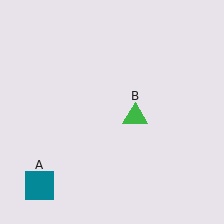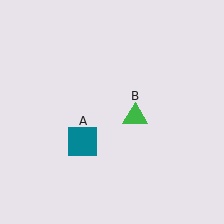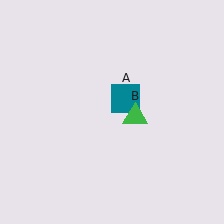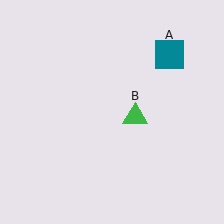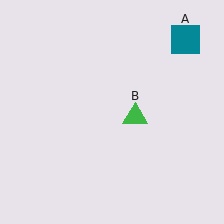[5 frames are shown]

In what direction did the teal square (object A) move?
The teal square (object A) moved up and to the right.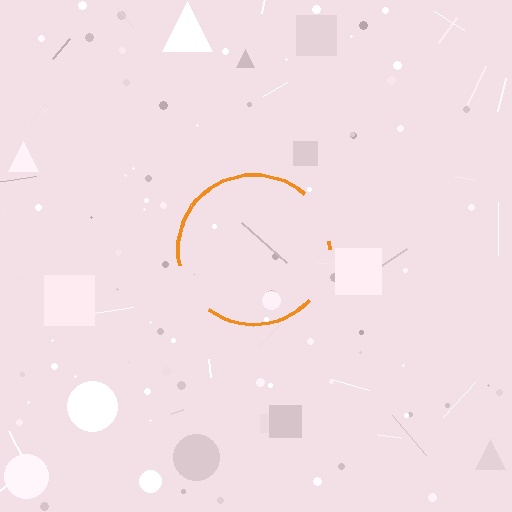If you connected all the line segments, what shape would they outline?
They would outline a circle.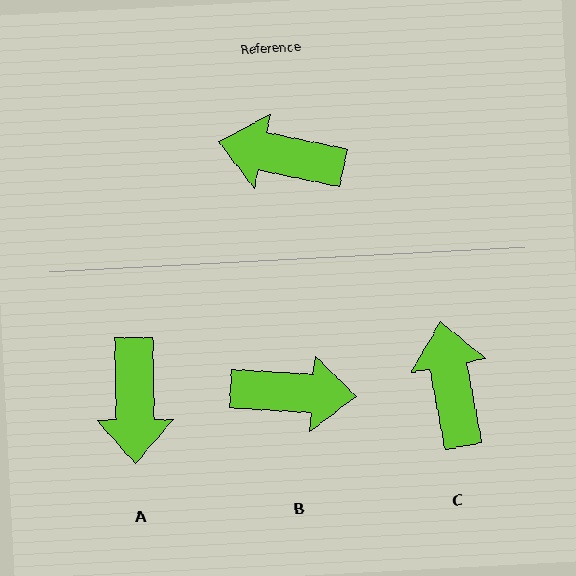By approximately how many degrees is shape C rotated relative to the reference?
Approximately 68 degrees clockwise.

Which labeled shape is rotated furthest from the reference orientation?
B, about 172 degrees away.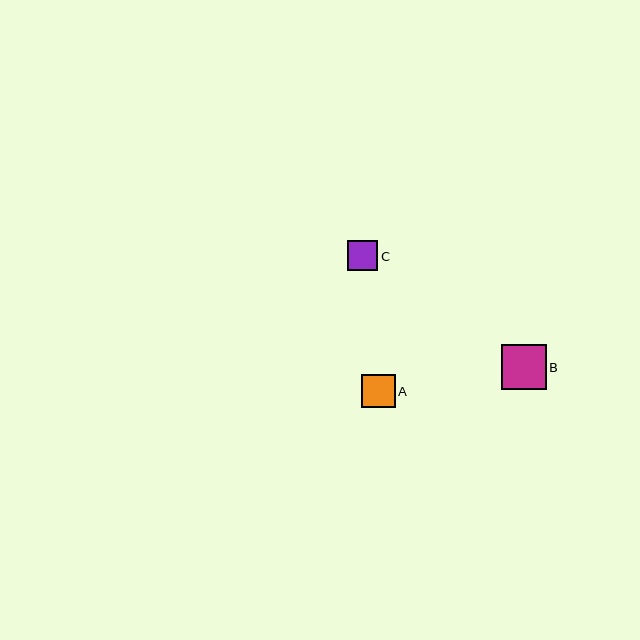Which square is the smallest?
Square C is the smallest with a size of approximately 30 pixels.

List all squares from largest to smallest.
From largest to smallest: B, A, C.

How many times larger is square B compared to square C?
Square B is approximately 1.5 times the size of square C.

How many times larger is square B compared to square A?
Square B is approximately 1.3 times the size of square A.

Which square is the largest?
Square B is the largest with a size of approximately 44 pixels.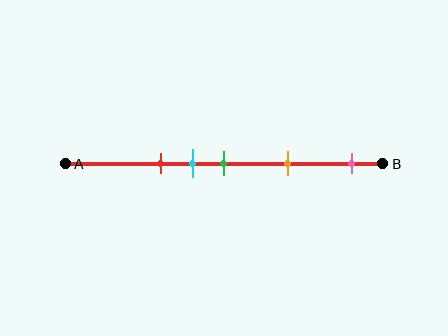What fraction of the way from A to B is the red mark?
The red mark is approximately 30% (0.3) of the way from A to B.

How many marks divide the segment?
There are 5 marks dividing the segment.